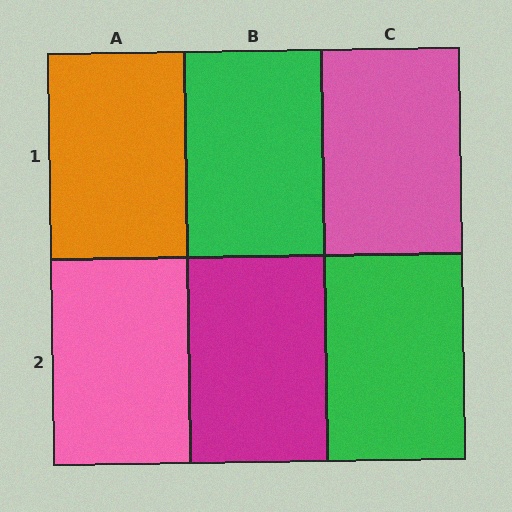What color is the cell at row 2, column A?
Pink.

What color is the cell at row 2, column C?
Green.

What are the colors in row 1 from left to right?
Orange, green, pink.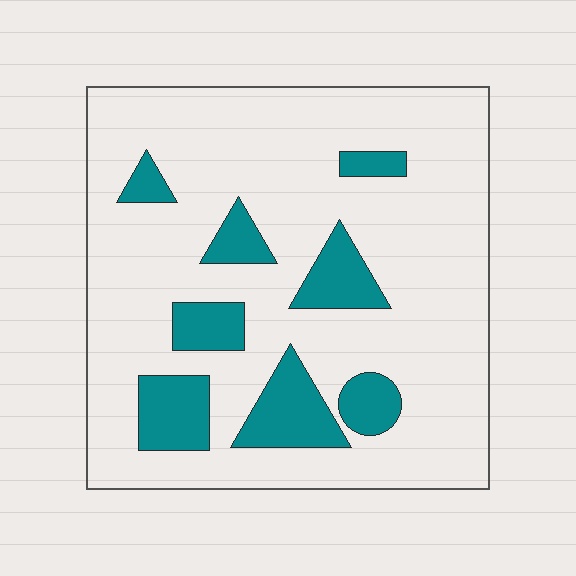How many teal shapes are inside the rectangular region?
8.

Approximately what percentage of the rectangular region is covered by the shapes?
Approximately 20%.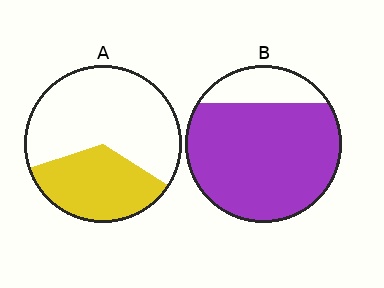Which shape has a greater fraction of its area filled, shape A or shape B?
Shape B.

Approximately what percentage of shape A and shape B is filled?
A is approximately 35% and B is approximately 80%.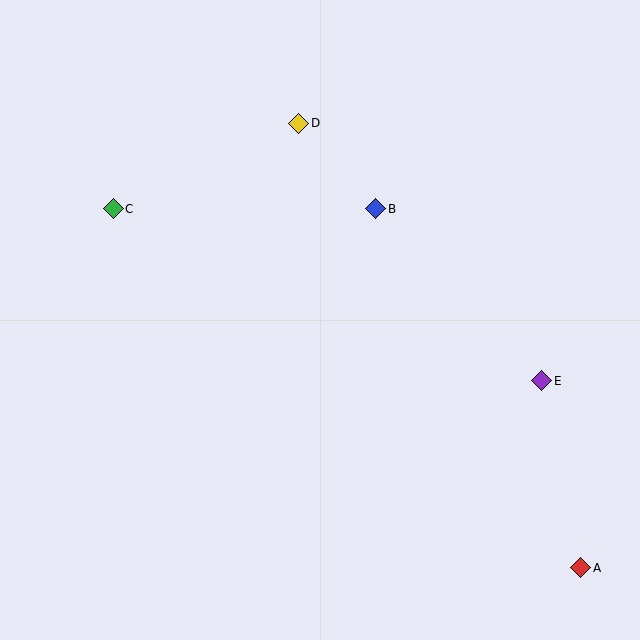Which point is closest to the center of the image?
Point B at (376, 209) is closest to the center.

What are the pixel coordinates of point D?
Point D is at (299, 123).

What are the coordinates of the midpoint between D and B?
The midpoint between D and B is at (337, 166).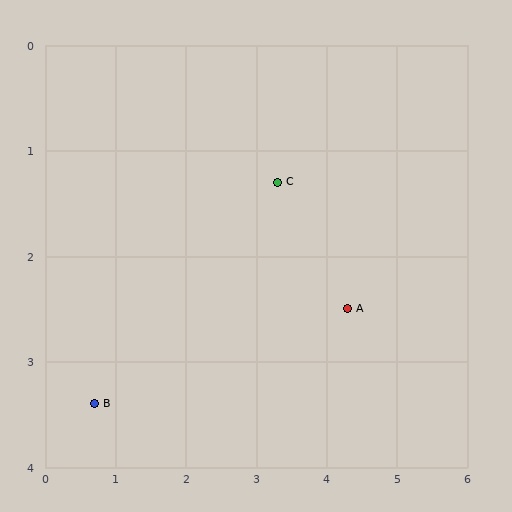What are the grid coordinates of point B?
Point B is at approximately (0.7, 3.4).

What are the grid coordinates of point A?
Point A is at approximately (4.3, 2.5).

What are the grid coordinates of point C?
Point C is at approximately (3.3, 1.3).